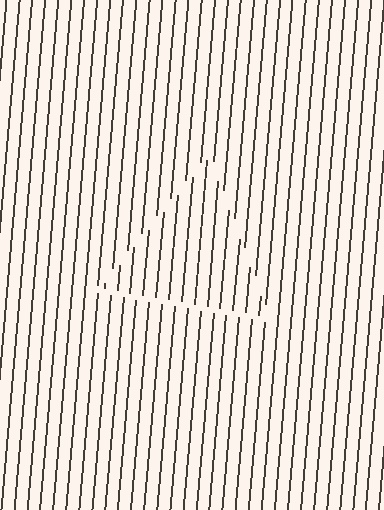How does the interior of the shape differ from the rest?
The interior of the shape contains the same grating, shifted by half a period — the contour is defined by the phase discontinuity where line-ends from the inner and outer gratings abut.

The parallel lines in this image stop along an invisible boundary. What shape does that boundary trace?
An illusory triangle. The interior of the shape contains the same grating, shifted by half a period — the contour is defined by the phase discontinuity where line-ends from the inner and outer gratings abut.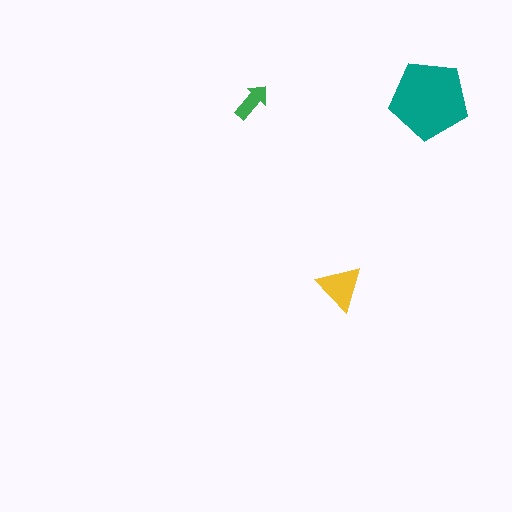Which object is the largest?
The teal pentagon.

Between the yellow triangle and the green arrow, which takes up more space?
The yellow triangle.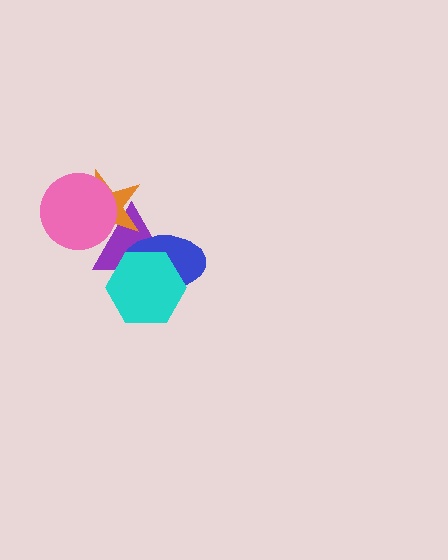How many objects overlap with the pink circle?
2 objects overlap with the pink circle.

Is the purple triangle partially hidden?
Yes, it is partially covered by another shape.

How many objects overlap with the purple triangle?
4 objects overlap with the purple triangle.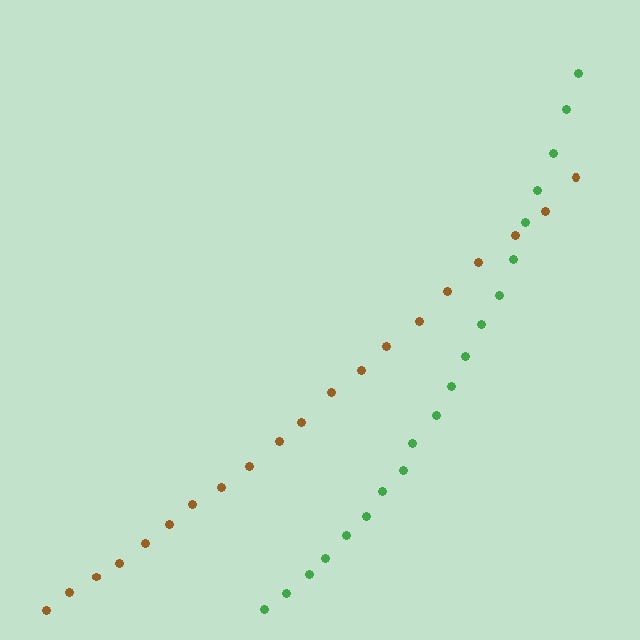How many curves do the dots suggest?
There are 2 distinct paths.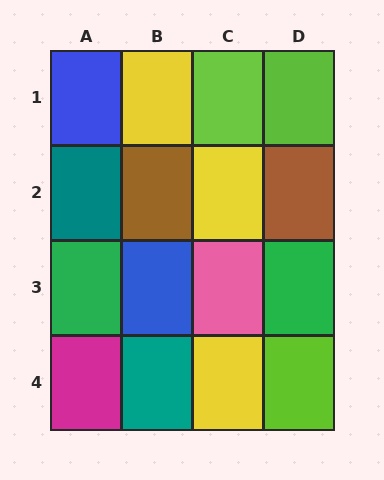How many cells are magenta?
1 cell is magenta.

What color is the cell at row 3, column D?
Green.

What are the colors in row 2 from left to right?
Teal, brown, yellow, brown.